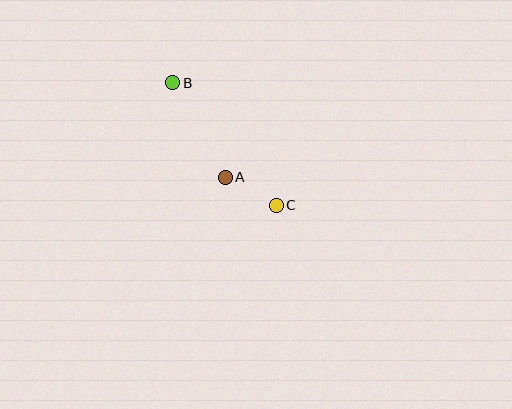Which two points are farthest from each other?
Points B and C are farthest from each other.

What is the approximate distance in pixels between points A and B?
The distance between A and B is approximately 108 pixels.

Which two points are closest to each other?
Points A and C are closest to each other.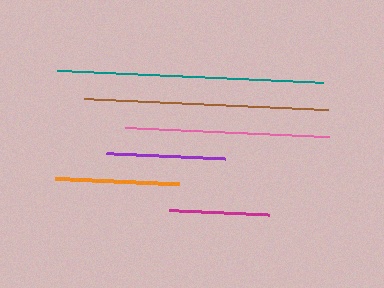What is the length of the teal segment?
The teal segment is approximately 266 pixels long.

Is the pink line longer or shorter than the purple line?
The pink line is longer than the purple line.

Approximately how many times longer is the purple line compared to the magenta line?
The purple line is approximately 1.2 times the length of the magenta line.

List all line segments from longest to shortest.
From longest to shortest: teal, brown, pink, orange, purple, magenta.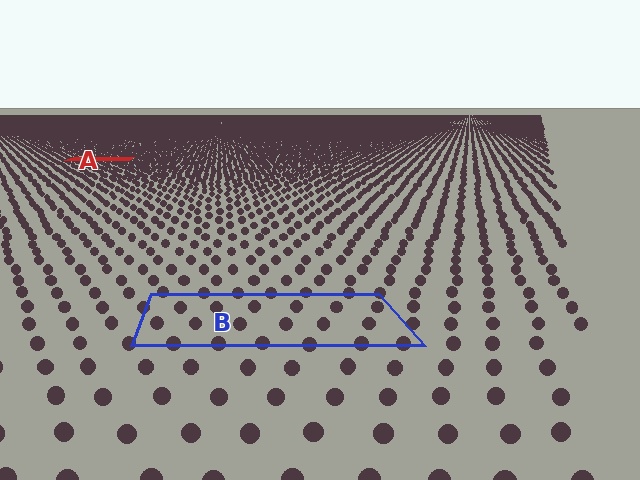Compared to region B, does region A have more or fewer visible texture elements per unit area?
Region A has more texture elements per unit area — they are packed more densely because it is farther away.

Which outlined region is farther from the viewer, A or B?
Region A is farther from the viewer — the texture elements inside it appear smaller and more densely packed.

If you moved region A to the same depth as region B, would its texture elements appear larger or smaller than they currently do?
They would appear larger. At a closer depth, the same texture elements are projected at a bigger on-screen size.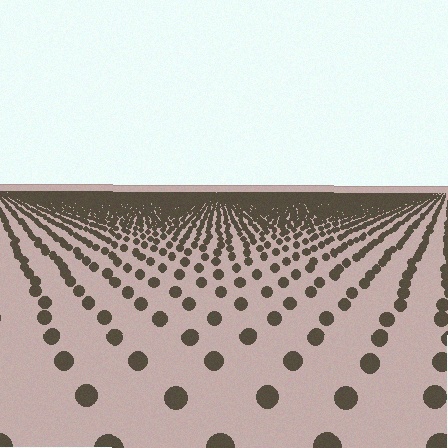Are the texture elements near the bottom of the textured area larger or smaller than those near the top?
Larger. Near the bottom, elements are closer to the viewer and appear at a bigger on-screen size.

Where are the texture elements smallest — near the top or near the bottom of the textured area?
Near the top.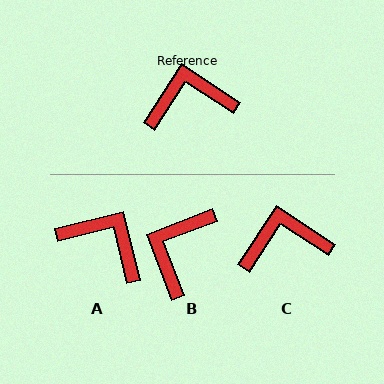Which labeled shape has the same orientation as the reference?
C.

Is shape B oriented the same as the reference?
No, it is off by about 54 degrees.